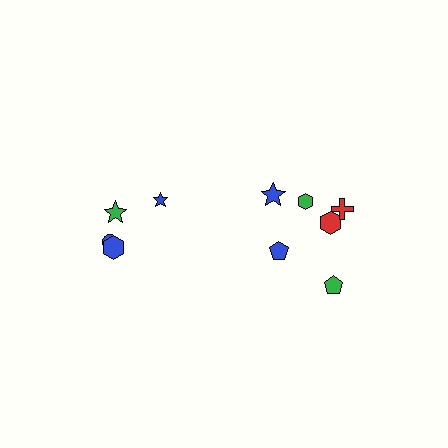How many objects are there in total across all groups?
There are 10 objects.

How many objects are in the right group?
There are 6 objects.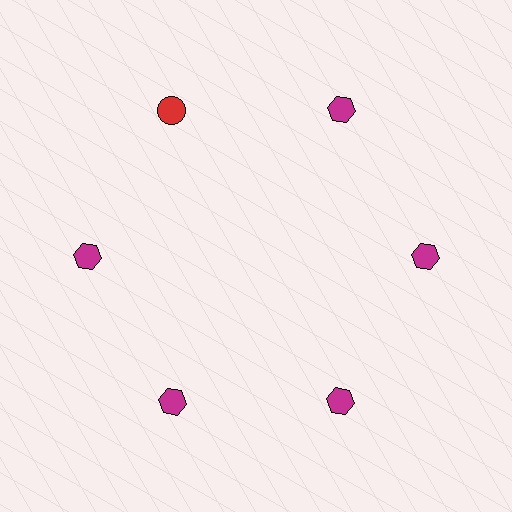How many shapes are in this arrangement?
There are 6 shapes arranged in a ring pattern.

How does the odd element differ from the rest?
It differs in both color (red instead of magenta) and shape (circle instead of hexagon).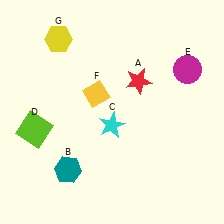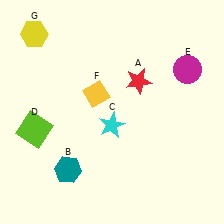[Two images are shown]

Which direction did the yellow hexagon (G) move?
The yellow hexagon (G) moved left.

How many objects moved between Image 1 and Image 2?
1 object moved between the two images.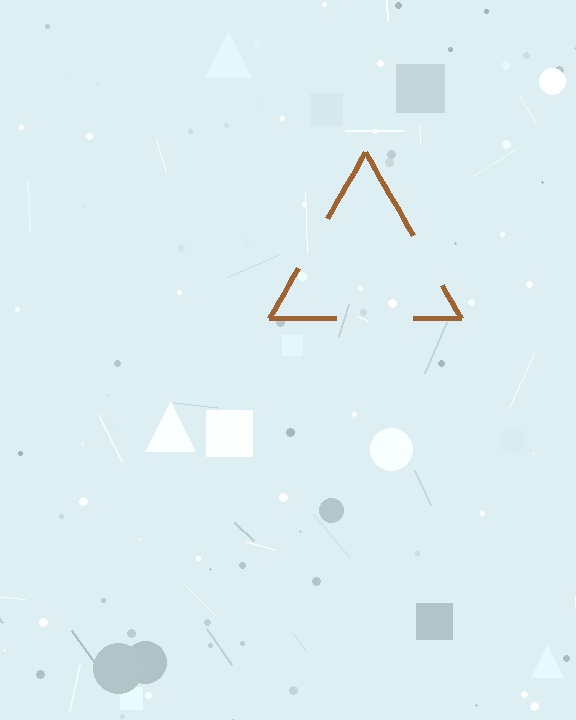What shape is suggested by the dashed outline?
The dashed outline suggests a triangle.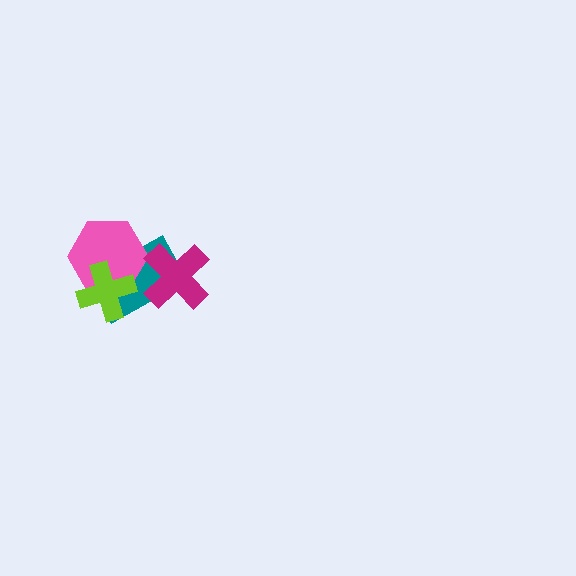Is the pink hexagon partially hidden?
Yes, it is partially covered by another shape.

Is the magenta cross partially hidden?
No, no other shape covers it.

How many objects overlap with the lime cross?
2 objects overlap with the lime cross.